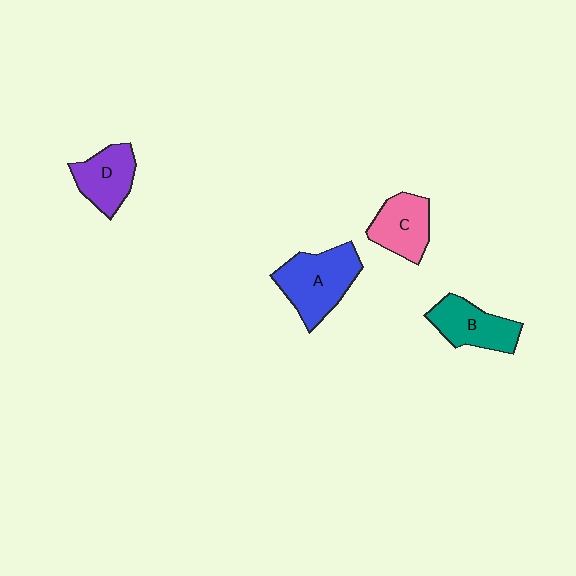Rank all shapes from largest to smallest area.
From largest to smallest: A (blue), B (teal), C (pink), D (purple).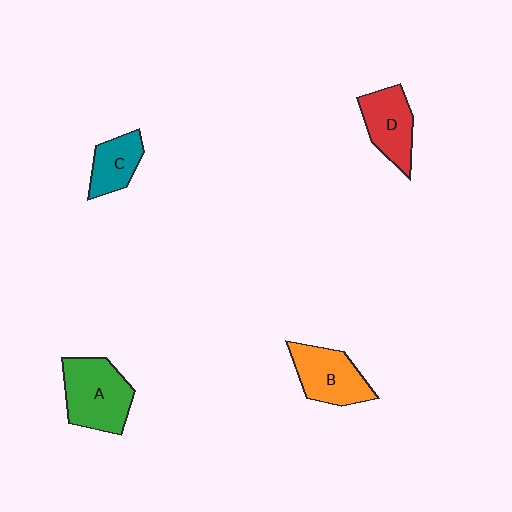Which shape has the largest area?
Shape A (green).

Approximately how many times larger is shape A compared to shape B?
Approximately 1.2 times.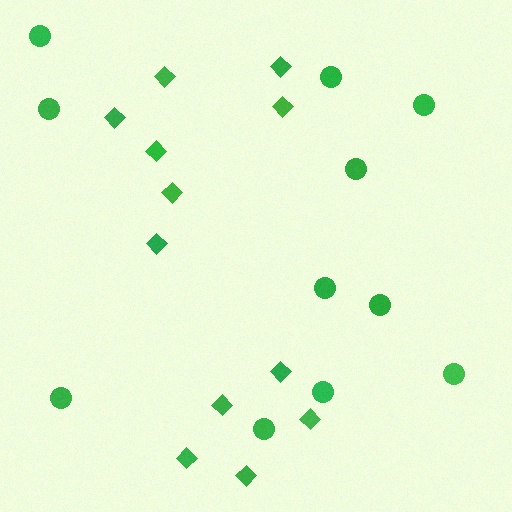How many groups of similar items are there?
There are 2 groups: one group of circles (11) and one group of diamonds (12).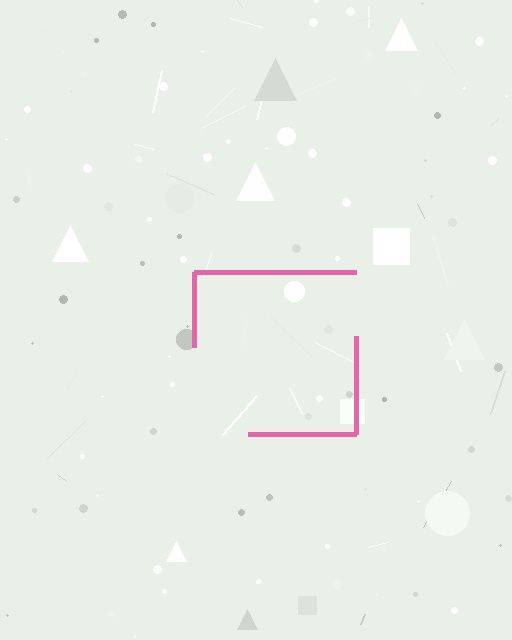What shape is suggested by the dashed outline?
The dashed outline suggests a square.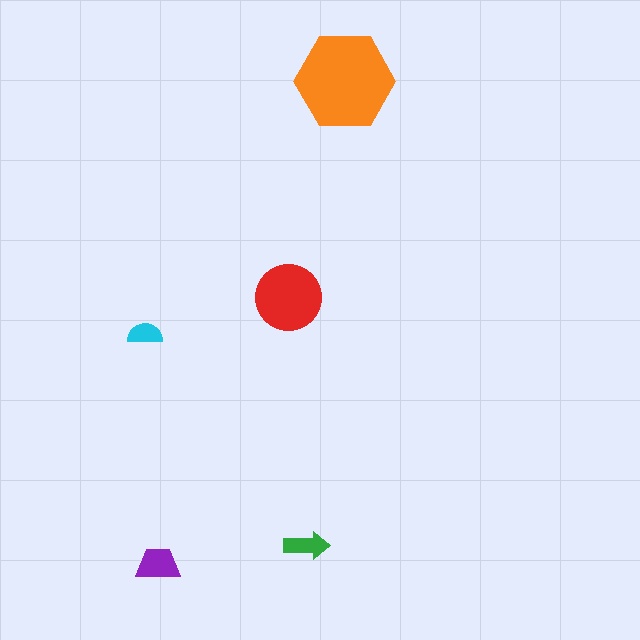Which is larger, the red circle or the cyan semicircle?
The red circle.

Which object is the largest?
The orange hexagon.